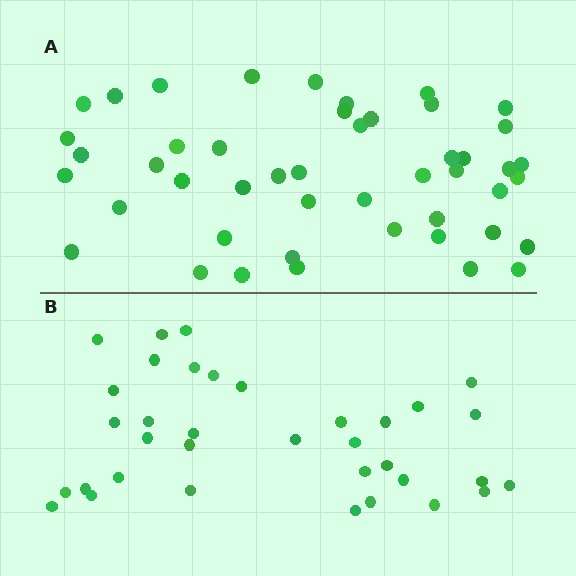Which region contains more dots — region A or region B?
Region A (the top region) has more dots.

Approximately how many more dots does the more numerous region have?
Region A has roughly 12 or so more dots than region B.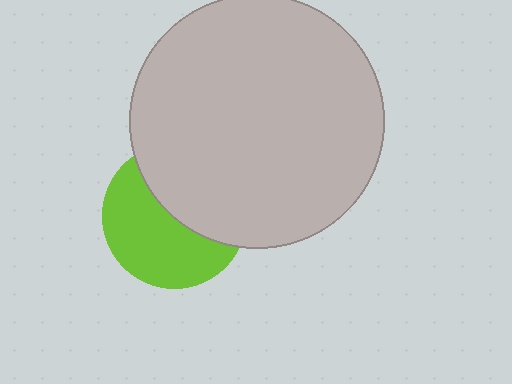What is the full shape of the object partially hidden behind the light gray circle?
The partially hidden object is a lime circle.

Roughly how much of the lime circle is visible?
About half of it is visible (roughly 54%).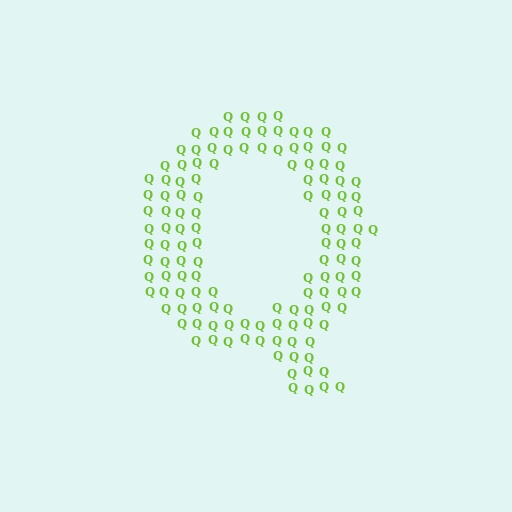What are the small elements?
The small elements are letter Q's.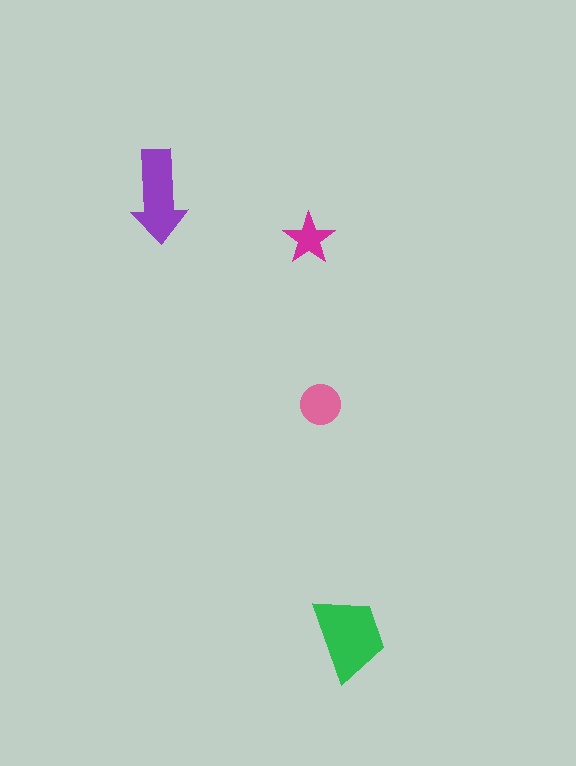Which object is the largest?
The green trapezoid.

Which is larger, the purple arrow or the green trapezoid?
The green trapezoid.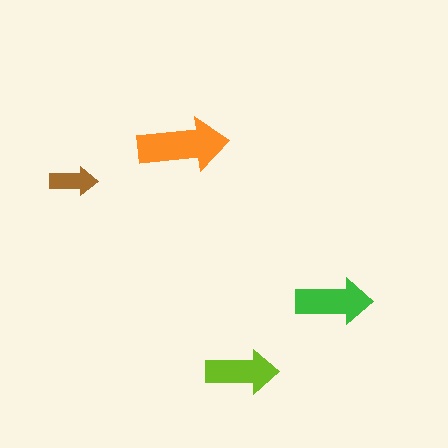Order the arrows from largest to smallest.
the orange one, the green one, the lime one, the brown one.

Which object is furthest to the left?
The brown arrow is leftmost.